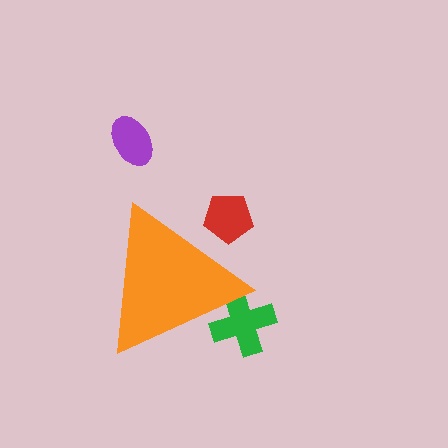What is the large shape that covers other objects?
An orange triangle.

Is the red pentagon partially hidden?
Yes, the red pentagon is partially hidden behind the orange triangle.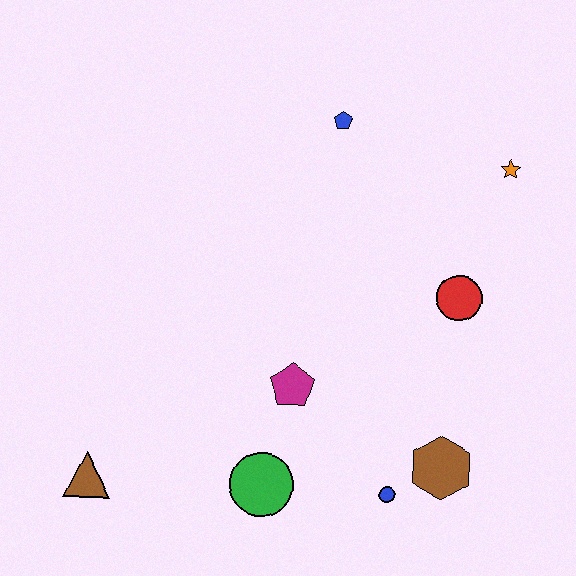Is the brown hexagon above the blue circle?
Yes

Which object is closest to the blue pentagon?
The orange star is closest to the blue pentagon.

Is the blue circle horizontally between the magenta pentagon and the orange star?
Yes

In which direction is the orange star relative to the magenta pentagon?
The orange star is above the magenta pentagon.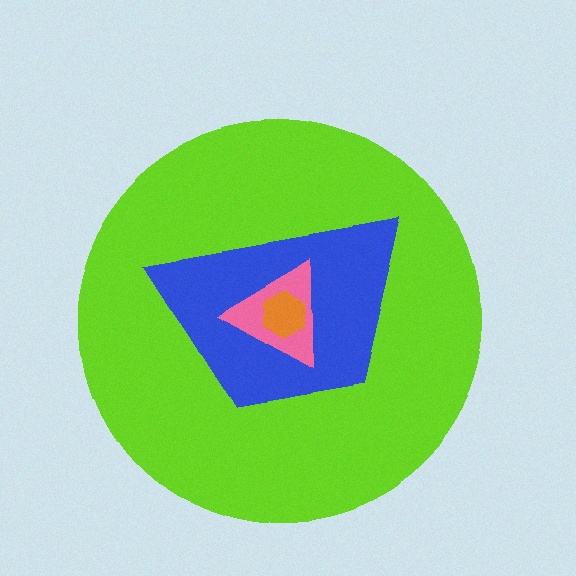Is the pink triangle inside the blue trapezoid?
Yes.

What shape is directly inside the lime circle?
The blue trapezoid.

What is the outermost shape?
The lime circle.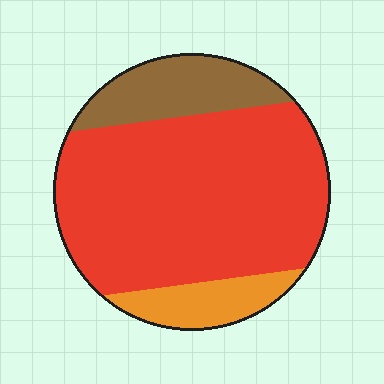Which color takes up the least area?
Orange, at roughly 10%.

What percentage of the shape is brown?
Brown covers roughly 15% of the shape.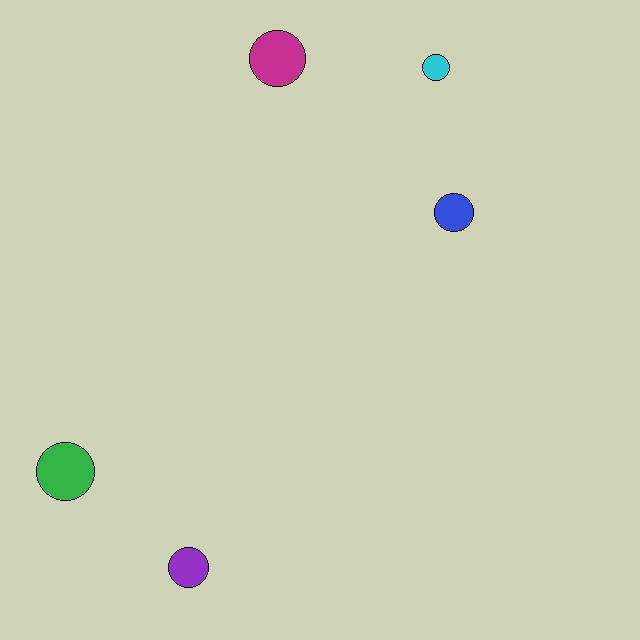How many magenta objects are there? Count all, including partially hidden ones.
There is 1 magenta object.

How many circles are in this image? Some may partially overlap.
There are 5 circles.